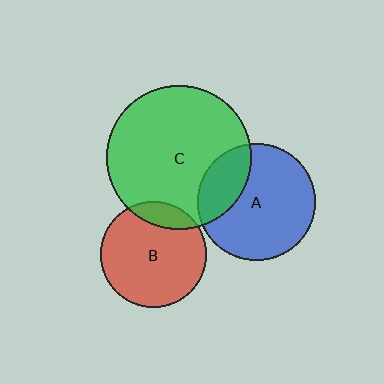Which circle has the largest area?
Circle C (green).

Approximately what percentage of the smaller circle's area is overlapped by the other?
Approximately 25%.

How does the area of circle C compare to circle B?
Approximately 1.8 times.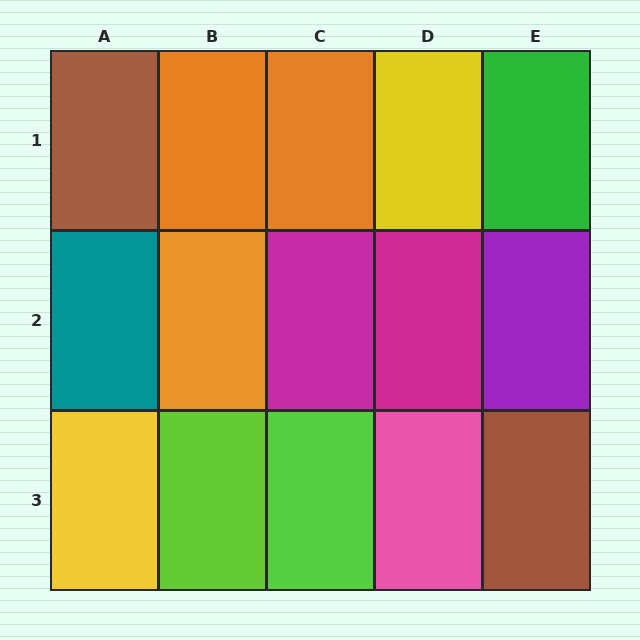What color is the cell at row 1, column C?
Orange.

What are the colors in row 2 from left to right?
Teal, orange, magenta, magenta, purple.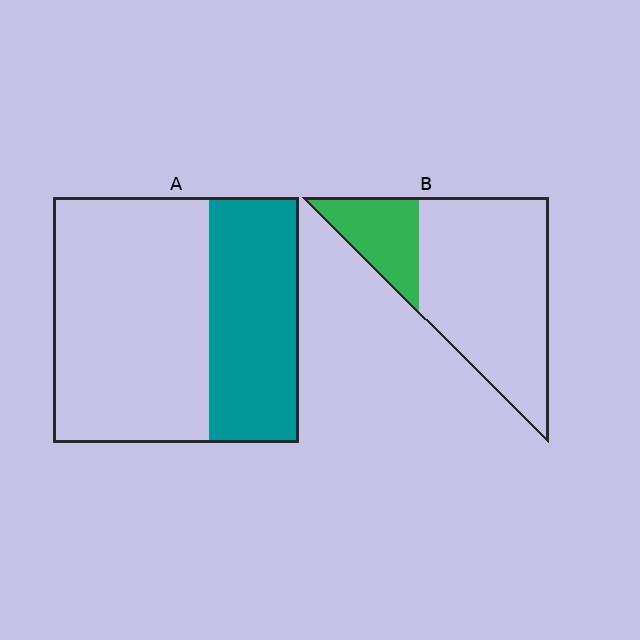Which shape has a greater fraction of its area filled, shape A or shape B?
Shape A.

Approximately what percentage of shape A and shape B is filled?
A is approximately 35% and B is approximately 25%.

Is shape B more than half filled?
No.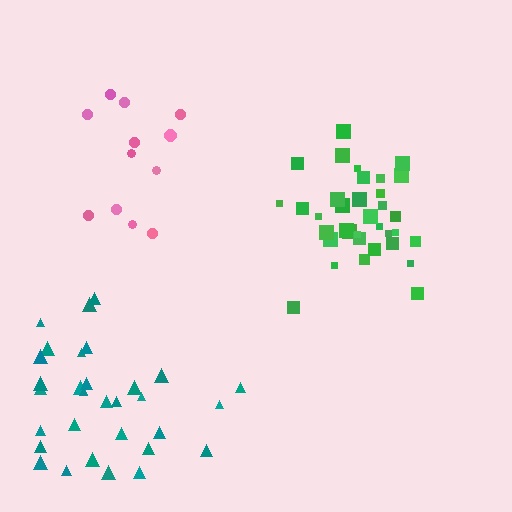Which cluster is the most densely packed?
Green.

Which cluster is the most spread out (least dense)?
Teal.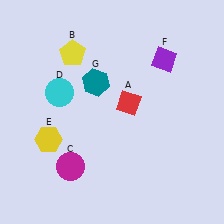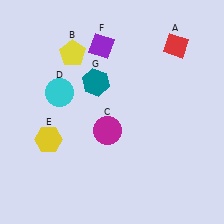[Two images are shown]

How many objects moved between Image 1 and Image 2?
3 objects moved between the two images.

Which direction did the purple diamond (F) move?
The purple diamond (F) moved left.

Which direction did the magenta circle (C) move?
The magenta circle (C) moved right.